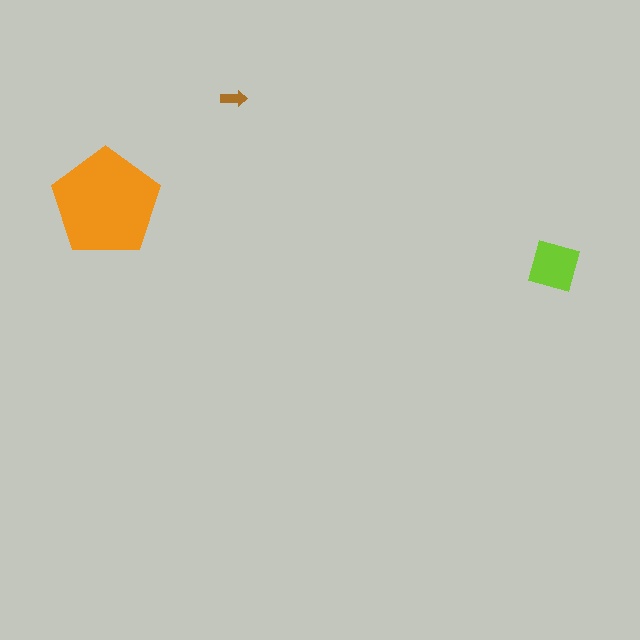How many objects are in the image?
There are 3 objects in the image.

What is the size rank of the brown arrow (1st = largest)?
3rd.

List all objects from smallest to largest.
The brown arrow, the lime square, the orange pentagon.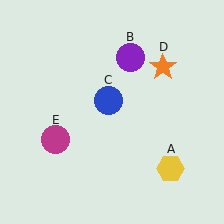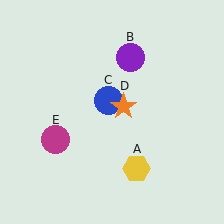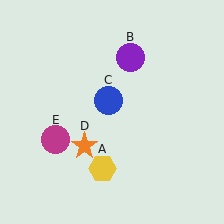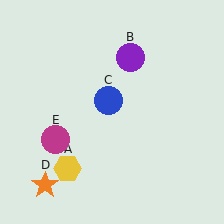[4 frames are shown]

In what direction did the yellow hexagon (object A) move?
The yellow hexagon (object A) moved left.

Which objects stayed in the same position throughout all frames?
Purple circle (object B) and blue circle (object C) and magenta circle (object E) remained stationary.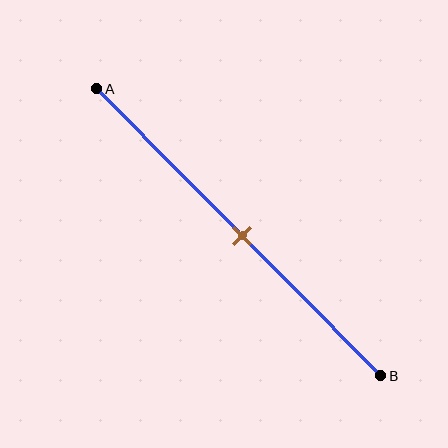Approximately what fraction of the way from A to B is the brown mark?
The brown mark is approximately 50% of the way from A to B.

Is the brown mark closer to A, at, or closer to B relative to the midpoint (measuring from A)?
The brown mark is approximately at the midpoint of segment AB.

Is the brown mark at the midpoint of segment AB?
Yes, the mark is approximately at the midpoint.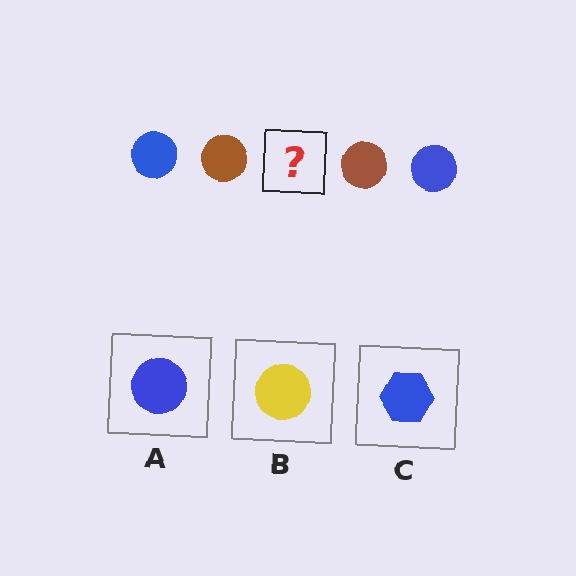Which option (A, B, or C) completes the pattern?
A.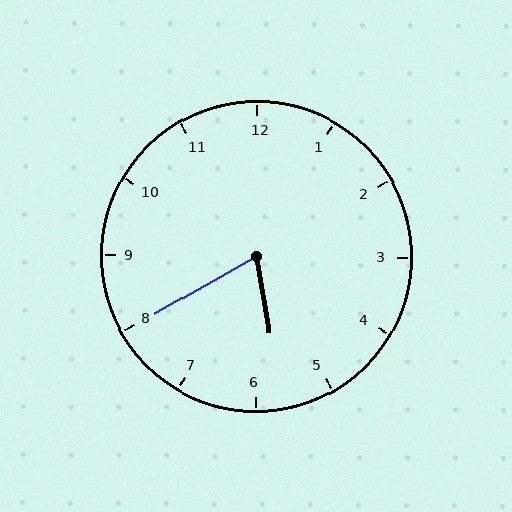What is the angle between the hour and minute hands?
Approximately 70 degrees.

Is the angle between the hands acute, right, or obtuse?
It is acute.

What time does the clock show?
5:40.